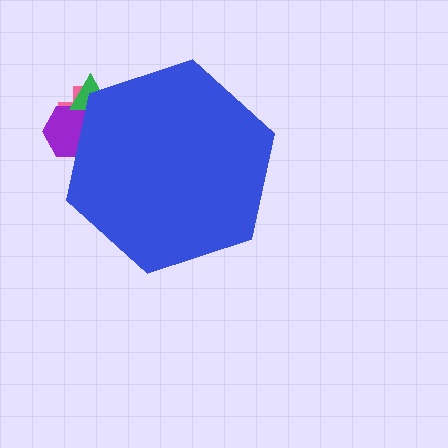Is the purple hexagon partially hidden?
Yes, the purple hexagon is partially hidden behind the blue hexagon.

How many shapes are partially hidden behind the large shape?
3 shapes are partially hidden.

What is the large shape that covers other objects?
A blue hexagon.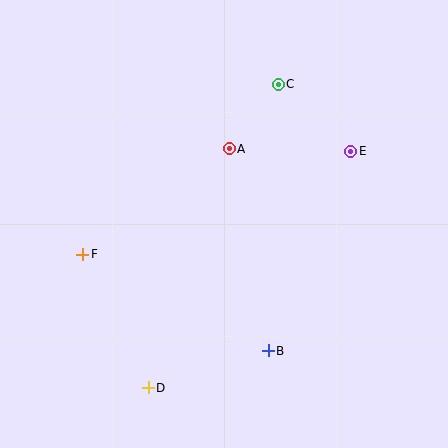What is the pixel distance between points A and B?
The distance between A and B is 205 pixels.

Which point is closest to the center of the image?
Point A at (229, 149) is closest to the center.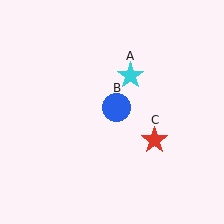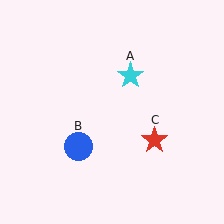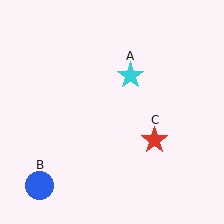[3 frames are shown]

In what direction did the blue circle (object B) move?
The blue circle (object B) moved down and to the left.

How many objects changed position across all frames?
1 object changed position: blue circle (object B).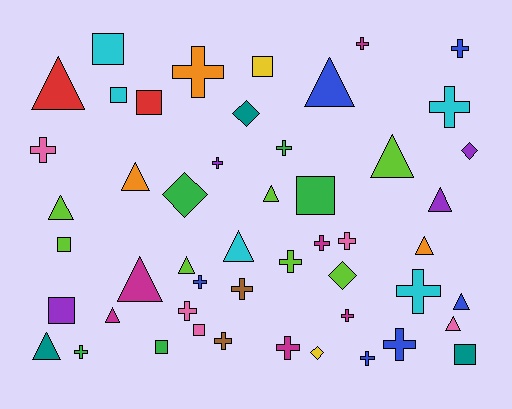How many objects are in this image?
There are 50 objects.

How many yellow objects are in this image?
There are 2 yellow objects.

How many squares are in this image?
There are 10 squares.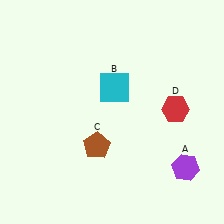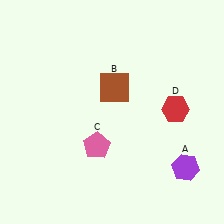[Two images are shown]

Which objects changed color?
B changed from cyan to brown. C changed from brown to pink.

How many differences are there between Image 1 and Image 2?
There are 2 differences between the two images.